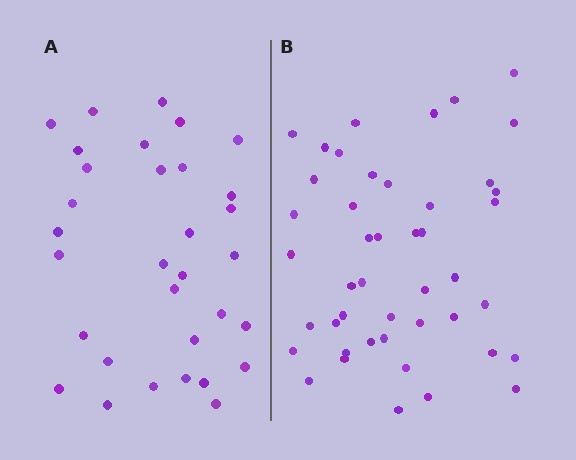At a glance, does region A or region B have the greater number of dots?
Region B (the right region) has more dots.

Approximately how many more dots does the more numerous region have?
Region B has approximately 15 more dots than region A.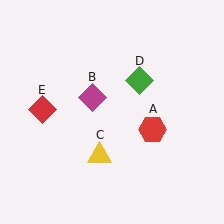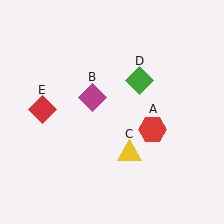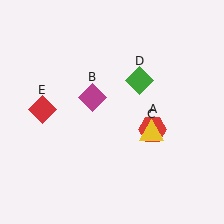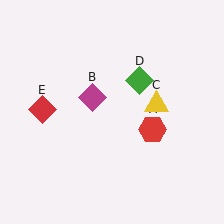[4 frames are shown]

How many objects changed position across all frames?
1 object changed position: yellow triangle (object C).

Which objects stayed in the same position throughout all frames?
Red hexagon (object A) and magenta diamond (object B) and green diamond (object D) and red diamond (object E) remained stationary.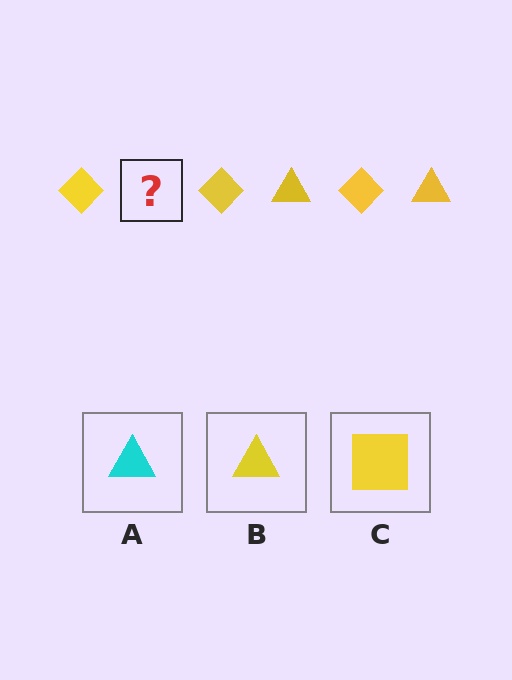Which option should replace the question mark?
Option B.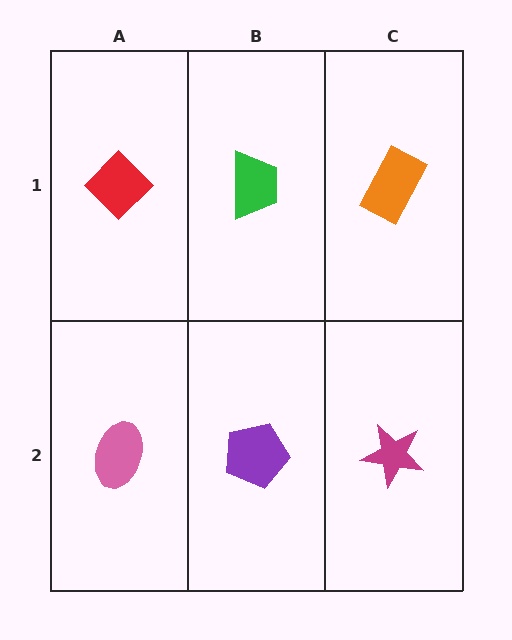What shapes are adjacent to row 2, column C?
An orange rectangle (row 1, column C), a purple pentagon (row 2, column B).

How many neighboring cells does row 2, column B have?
3.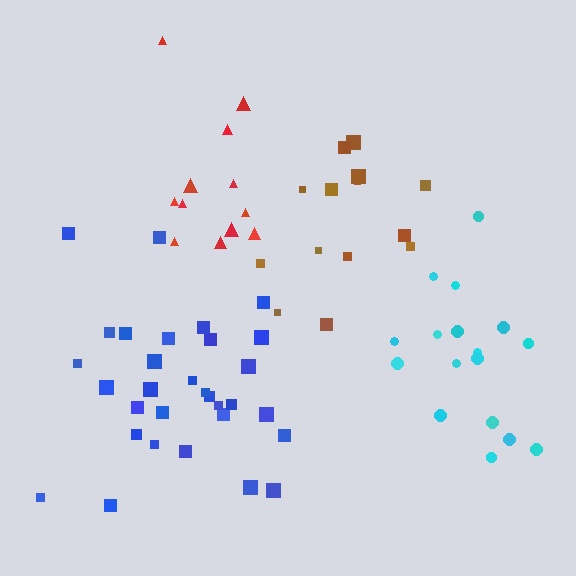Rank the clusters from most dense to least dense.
blue, brown, cyan, red.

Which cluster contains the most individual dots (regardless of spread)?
Blue (31).